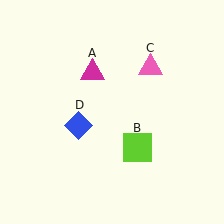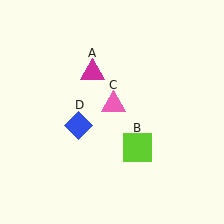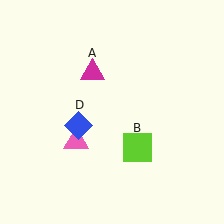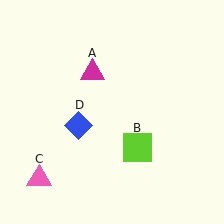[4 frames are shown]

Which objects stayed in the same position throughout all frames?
Magenta triangle (object A) and lime square (object B) and blue diamond (object D) remained stationary.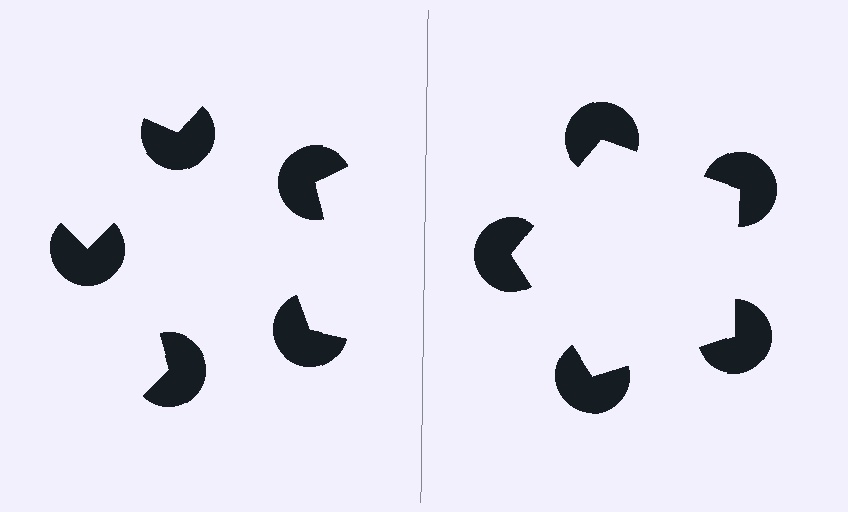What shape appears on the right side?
An illusory pentagon.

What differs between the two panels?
The pac-man discs are positioned identically on both sides; only the wedge orientations differ. On the right they align to a pentagon; on the left they are misaligned.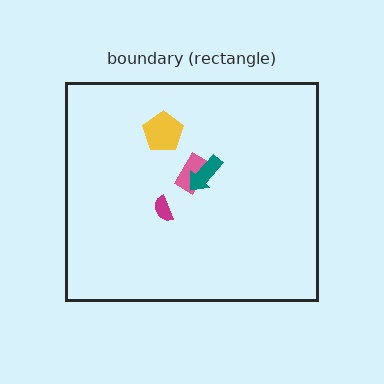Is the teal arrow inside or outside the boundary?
Inside.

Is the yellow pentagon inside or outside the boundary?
Inside.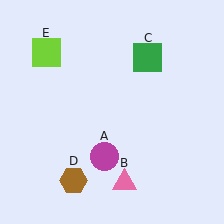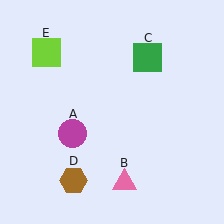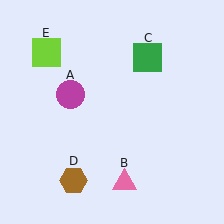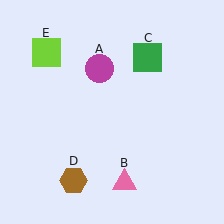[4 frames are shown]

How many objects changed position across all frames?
1 object changed position: magenta circle (object A).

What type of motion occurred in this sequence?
The magenta circle (object A) rotated clockwise around the center of the scene.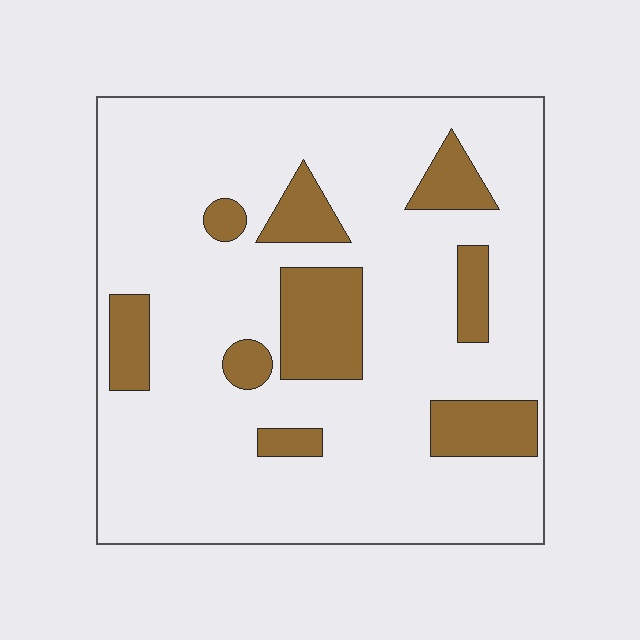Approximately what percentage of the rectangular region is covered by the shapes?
Approximately 20%.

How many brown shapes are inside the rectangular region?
9.